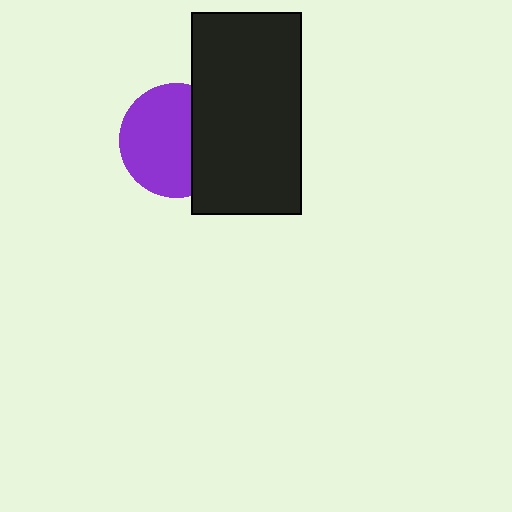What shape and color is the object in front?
The object in front is a black rectangle.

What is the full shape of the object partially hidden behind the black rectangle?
The partially hidden object is a purple circle.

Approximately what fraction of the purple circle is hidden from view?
Roughly 34% of the purple circle is hidden behind the black rectangle.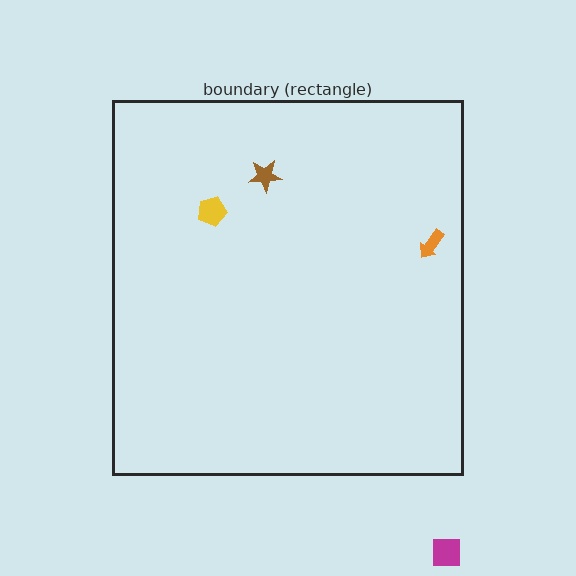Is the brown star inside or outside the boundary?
Inside.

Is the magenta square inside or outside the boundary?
Outside.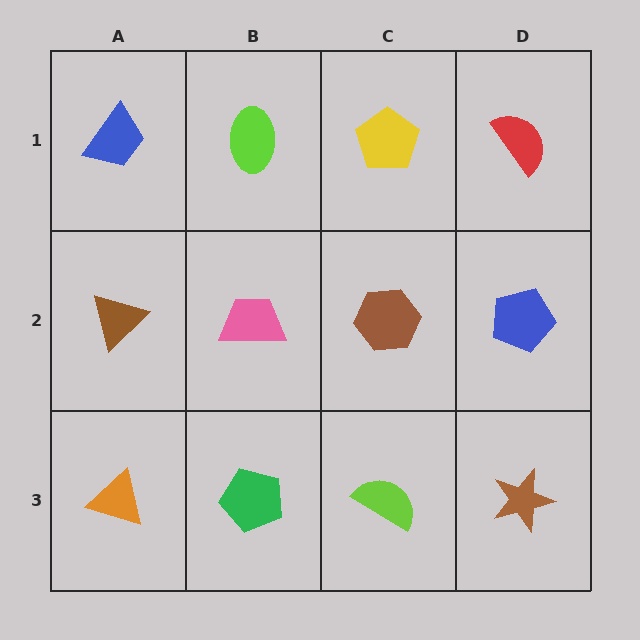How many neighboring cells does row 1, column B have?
3.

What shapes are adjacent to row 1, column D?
A blue pentagon (row 2, column D), a yellow pentagon (row 1, column C).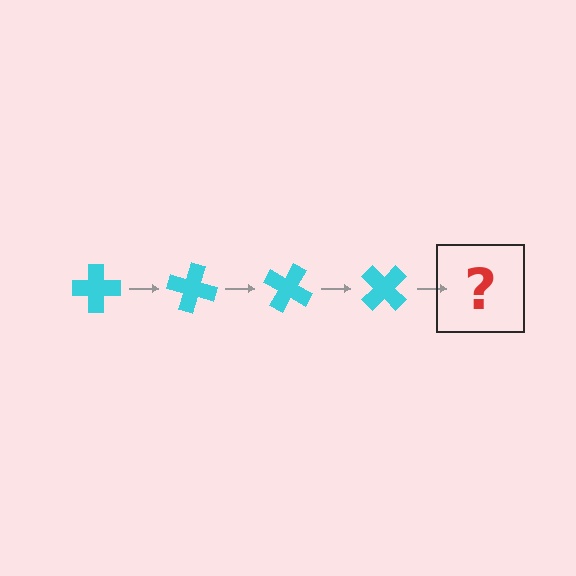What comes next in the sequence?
The next element should be a cyan cross rotated 60 degrees.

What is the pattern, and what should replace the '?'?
The pattern is that the cross rotates 15 degrees each step. The '?' should be a cyan cross rotated 60 degrees.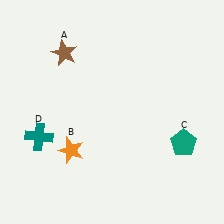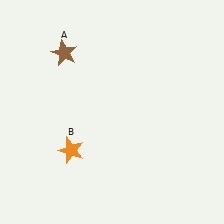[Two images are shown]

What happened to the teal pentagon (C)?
The teal pentagon (C) was removed in Image 2. It was in the bottom-right area of Image 1.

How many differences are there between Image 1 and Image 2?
There are 2 differences between the two images.